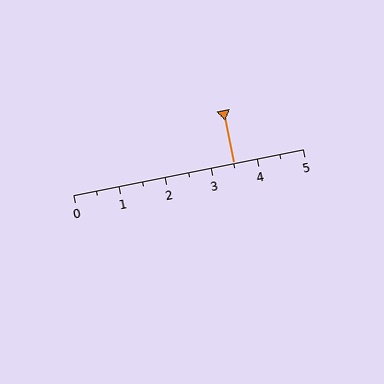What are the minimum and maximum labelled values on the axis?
The axis runs from 0 to 5.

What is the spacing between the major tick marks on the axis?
The major ticks are spaced 1 apart.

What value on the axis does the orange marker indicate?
The marker indicates approximately 3.5.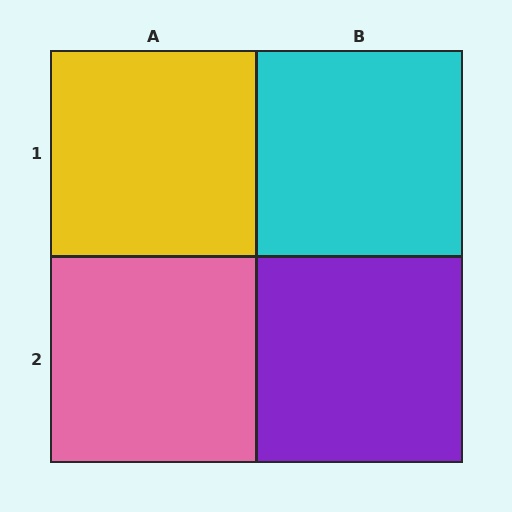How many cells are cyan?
1 cell is cyan.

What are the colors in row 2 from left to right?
Pink, purple.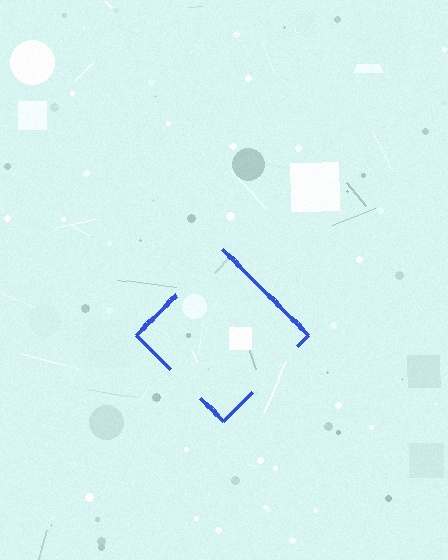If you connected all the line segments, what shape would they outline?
They would outline a diamond.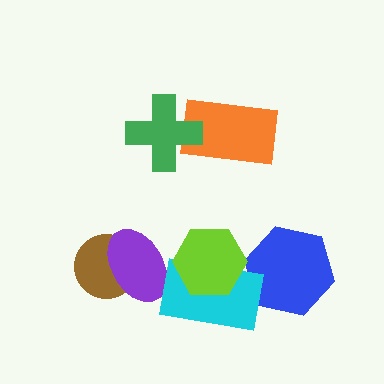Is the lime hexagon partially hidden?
No, no other shape covers it.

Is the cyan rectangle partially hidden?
Yes, it is partially covered by another shape.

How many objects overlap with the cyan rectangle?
2 objects overlap with the cyan rectangle.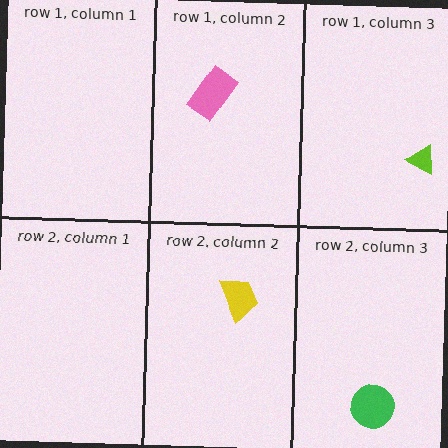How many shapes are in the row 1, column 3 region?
1.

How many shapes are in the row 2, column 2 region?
1.